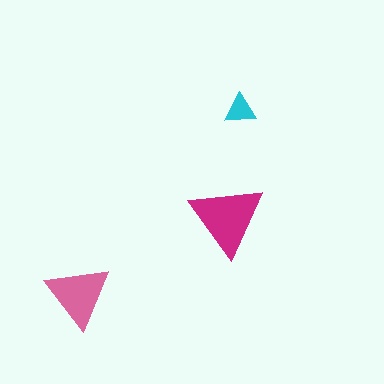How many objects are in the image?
There are 3 objects in the image.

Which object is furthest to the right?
The cyan triangle is rightmost.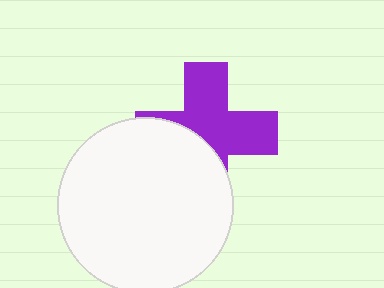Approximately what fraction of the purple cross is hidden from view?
Roughly 42% of the purple cross is hidden behind the white circle.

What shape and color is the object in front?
The object in front is a white circle.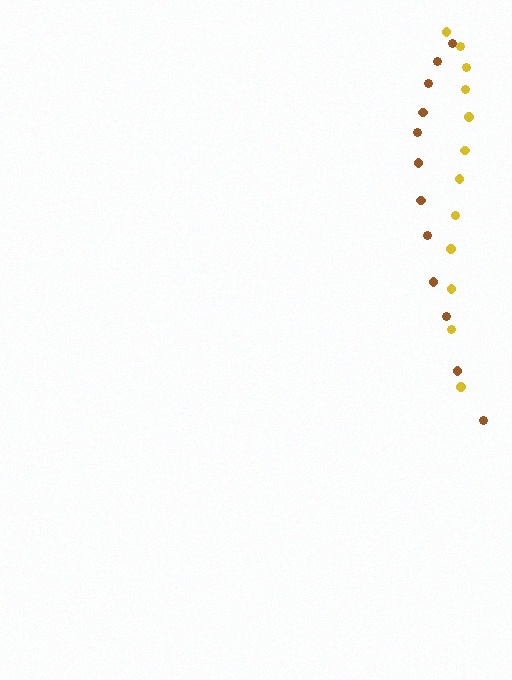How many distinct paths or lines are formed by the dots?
There are 2 distinct paths.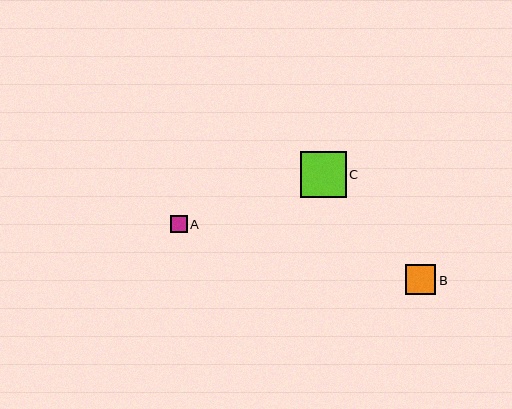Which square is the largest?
Square C is the largest with a size of approximately 46 pixels.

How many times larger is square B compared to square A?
Square B is approximately 1.8 times the size of square A.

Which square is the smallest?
Square A is the smallest with a size of approximately 17 pixels.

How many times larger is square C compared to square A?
Square C is approximately 2.8 times the size of square A.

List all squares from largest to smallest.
From largest to smallest: C, B, A.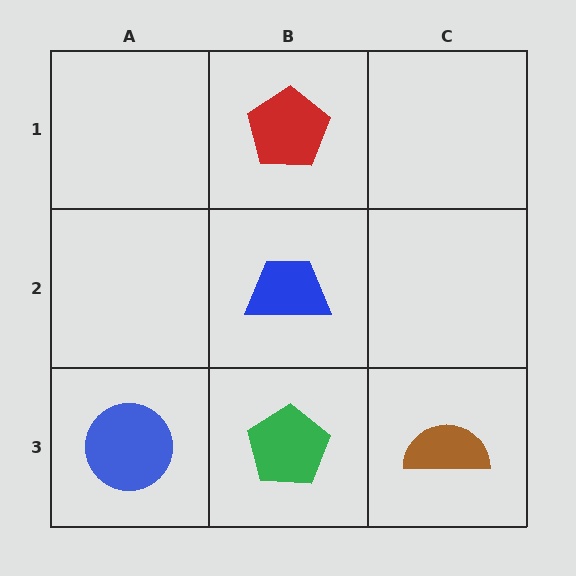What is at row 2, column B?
A blue trapezoid.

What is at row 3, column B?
A green pentagon.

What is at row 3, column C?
A brown semicircle.